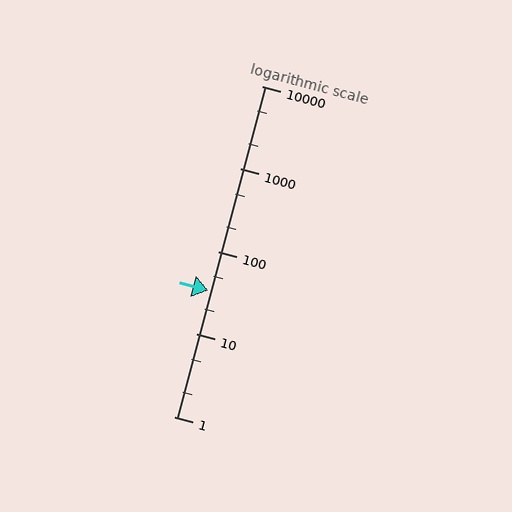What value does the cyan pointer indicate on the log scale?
The pointer indicates approximately 34.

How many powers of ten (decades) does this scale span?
The scale spans 4 decades, from 1 to 10000.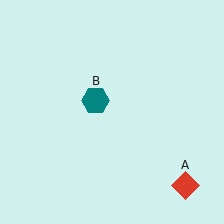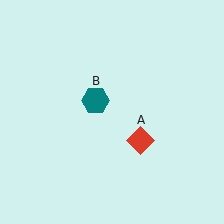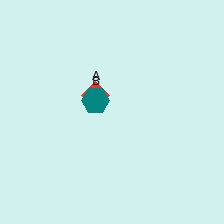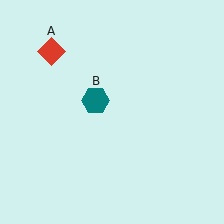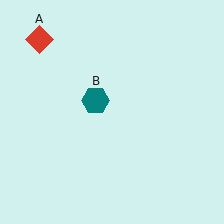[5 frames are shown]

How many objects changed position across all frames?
1 object changed position: red diamond (object A).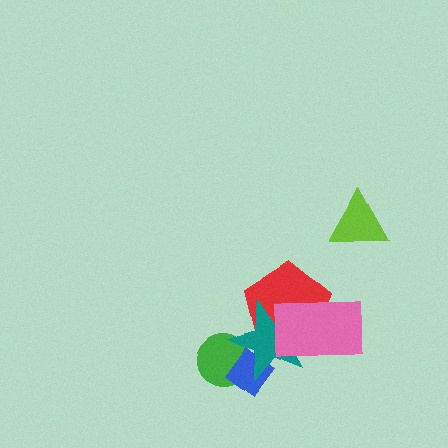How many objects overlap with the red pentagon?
2 objects overlap with the red pentagon.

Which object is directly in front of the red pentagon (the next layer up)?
The teal star is directly in front of the red pentagon.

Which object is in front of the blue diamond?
The teal star is in front of the blue diamond.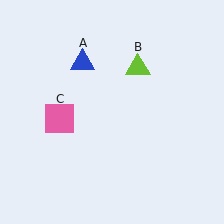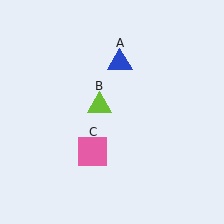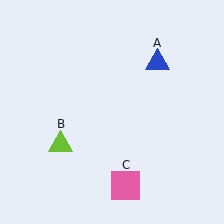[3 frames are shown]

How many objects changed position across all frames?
3 objects changed position: blue triangle (object A), lime triangle (object B), pink square (object C).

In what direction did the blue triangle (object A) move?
The blue triangle (object A) moved right.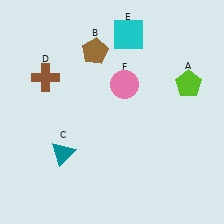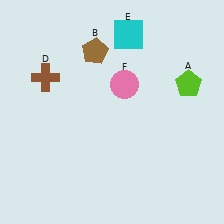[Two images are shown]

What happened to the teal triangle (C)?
The teal triangle (C) was removed in Image 2. It was in the bottom-left area of Image 1.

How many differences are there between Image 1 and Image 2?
There is 1 difference between the two images.